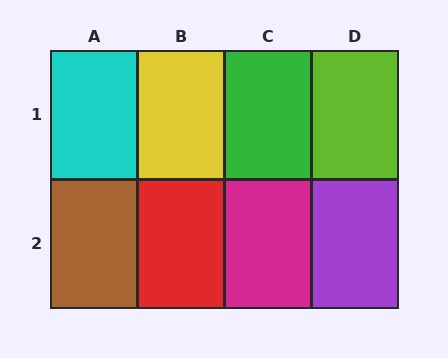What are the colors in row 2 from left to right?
Brown, red, magenta, purple.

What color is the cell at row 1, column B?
Yellow.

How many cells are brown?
1 cell is brown.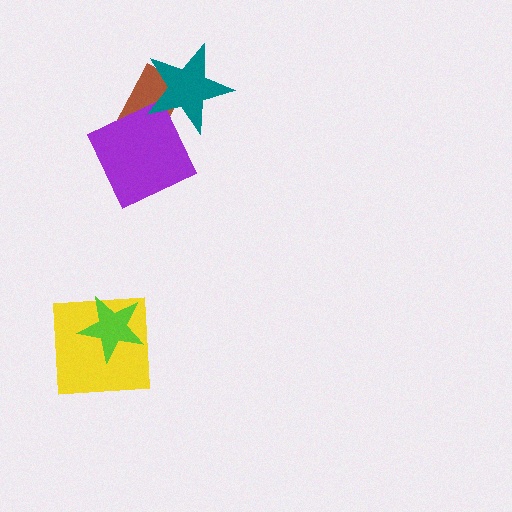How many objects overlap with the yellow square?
1 object overlaps with the yellow square.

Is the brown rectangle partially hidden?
Yes, it is partially covered by another shape.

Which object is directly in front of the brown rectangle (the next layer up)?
The purple square is directly in front of the brown rectangle.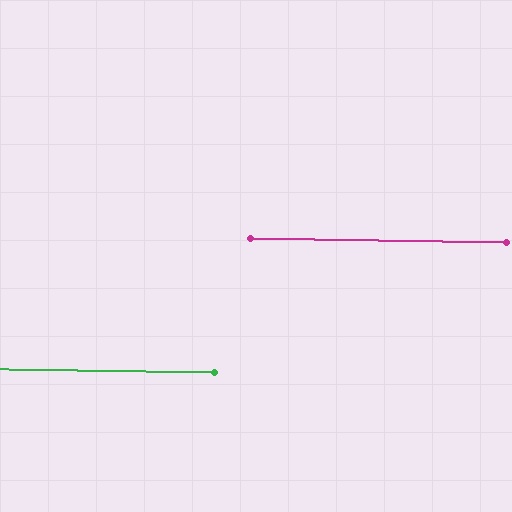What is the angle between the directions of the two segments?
Approximately 0 degrees.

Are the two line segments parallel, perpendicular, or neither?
Parallel — their directions differ by only 0.0°.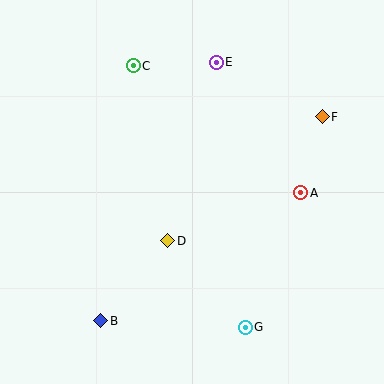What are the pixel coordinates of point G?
Point G is at (245, 327).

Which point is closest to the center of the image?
Point D at (167, 241) is closest to the center.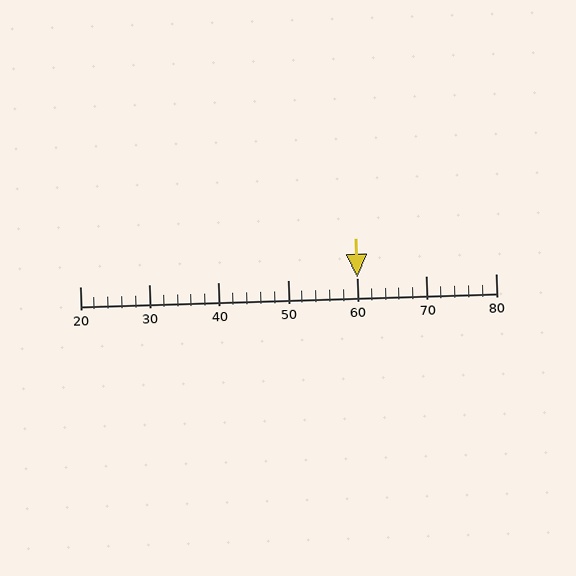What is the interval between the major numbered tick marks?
The major tick marks are spaced 10 units apart.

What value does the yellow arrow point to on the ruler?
The yellow arrow points to approximately 60.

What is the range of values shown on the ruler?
The ruler shows values from 20 to 80.